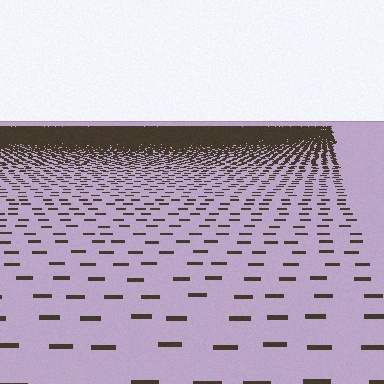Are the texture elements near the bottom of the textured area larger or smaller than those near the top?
Larger. Near the bottom, elements are closer to the viewer and appear at a bigger on-screen size.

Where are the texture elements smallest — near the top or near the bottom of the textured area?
Near the top.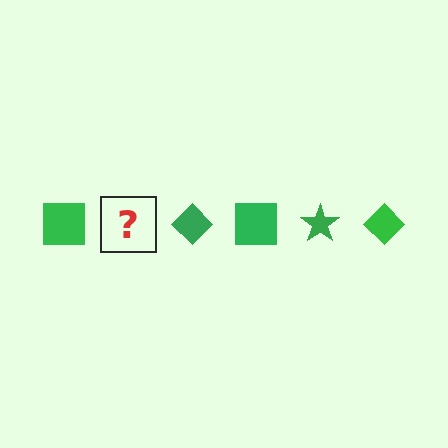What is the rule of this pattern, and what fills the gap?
The rule is that the pattern cycles through square, star, diamond shapes in green. The gap should be filled with a green star.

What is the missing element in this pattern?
The missing element is a green star.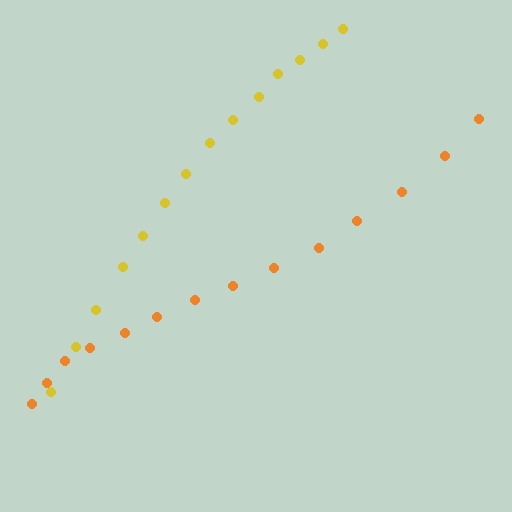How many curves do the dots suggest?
There are 2 distinct paths.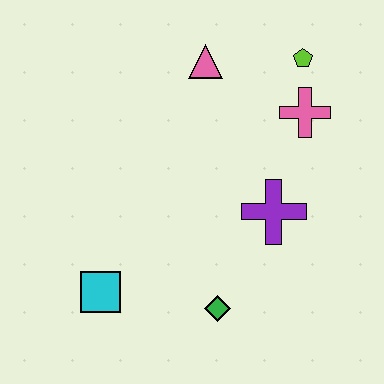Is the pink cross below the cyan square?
No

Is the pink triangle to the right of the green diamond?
No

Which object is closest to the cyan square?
The green diamond is closest to the cyan square.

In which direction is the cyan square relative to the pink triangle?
The cyan square is below the pink triangle.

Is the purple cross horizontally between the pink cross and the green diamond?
Yes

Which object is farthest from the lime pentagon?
The cyan square is farthest from the lime pentagon.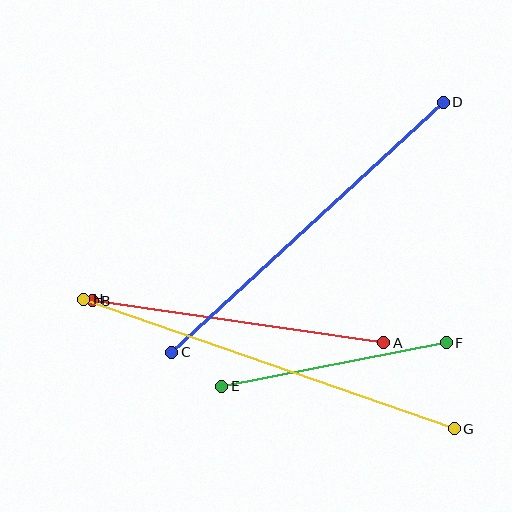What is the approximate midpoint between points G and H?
The midpoint is at approximately (269, 364) pixels.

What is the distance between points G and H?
The distance is approximately 393 pixels.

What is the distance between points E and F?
The distance is approximately 228 pixels.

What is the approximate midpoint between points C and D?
The midpoint is at approximately (308, 227) pixels.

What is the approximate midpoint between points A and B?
The midpoint is at approximately (238, 322) pixels.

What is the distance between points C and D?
The distance is approximately 369 pixels.